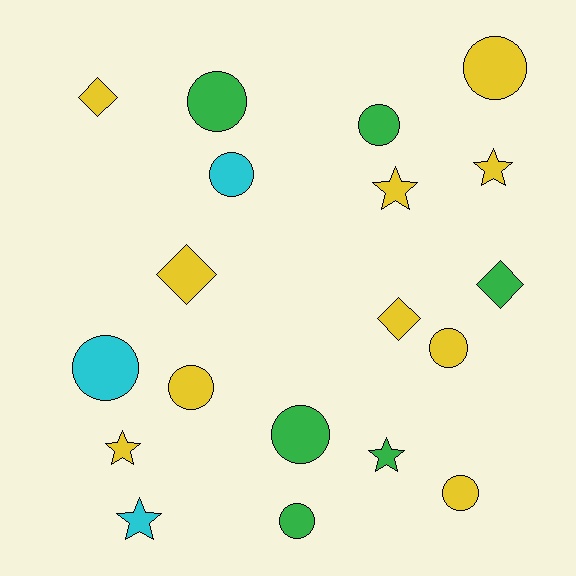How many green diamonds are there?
There is 1 green diamond.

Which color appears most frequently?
Yellow, with 10 objects.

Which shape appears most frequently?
Circle, with 10 objects.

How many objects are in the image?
There are 19 objects.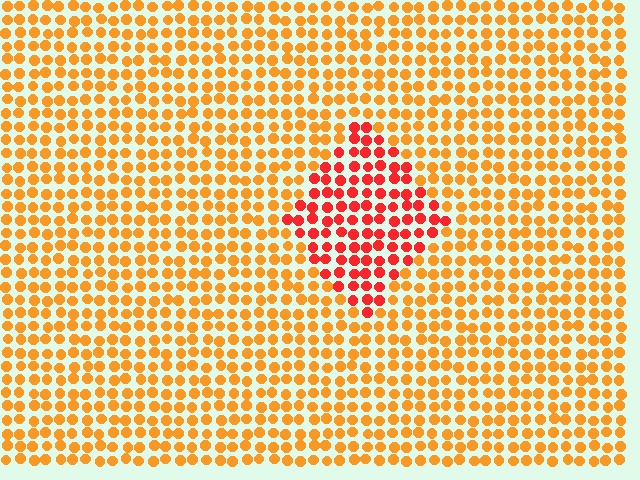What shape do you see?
I see a diamond.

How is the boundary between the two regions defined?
The boundary is defined purely by a slight shift in hue (about 35 degrees). Spacing, size, and orientation are identical on both sides.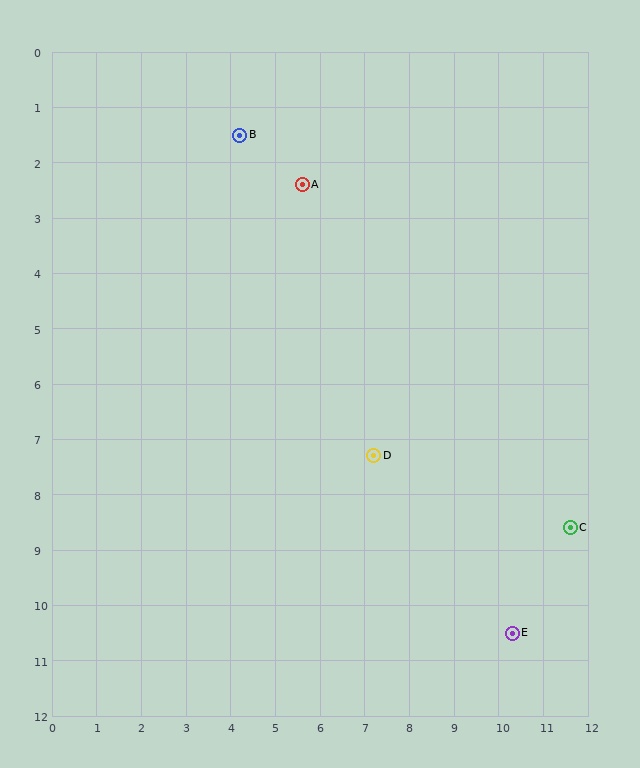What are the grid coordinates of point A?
Point A is at approximately (5.6, 2.4).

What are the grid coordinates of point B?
Point B is at approximately (4.2, 1.5).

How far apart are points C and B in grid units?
Points C and B are about 10.3 grid units apart.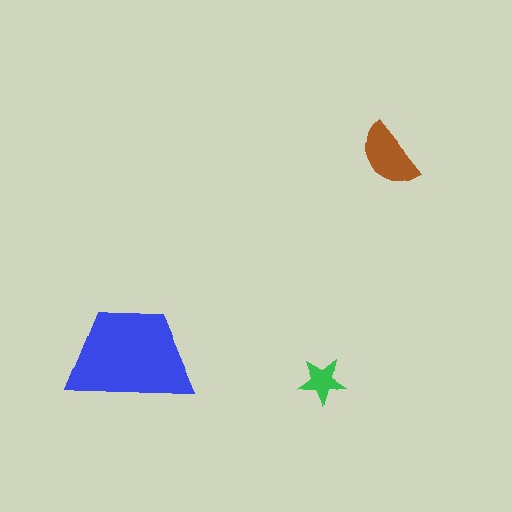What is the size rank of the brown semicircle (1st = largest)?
2nd.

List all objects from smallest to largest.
The green star, the brown semicircle, the blue trapezoid.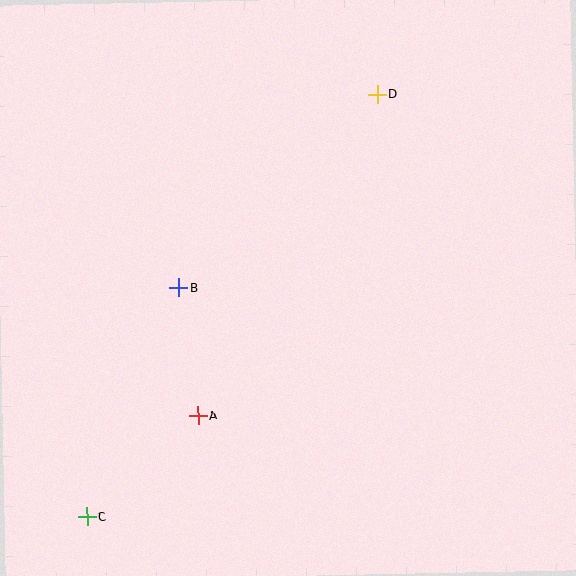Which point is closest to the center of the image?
Point B at (178, 288) is closest to the center.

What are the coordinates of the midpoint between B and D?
The midpoint between B and D is at (278, 191).